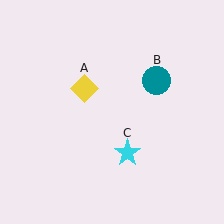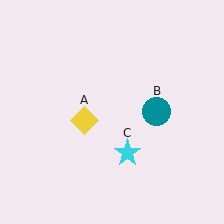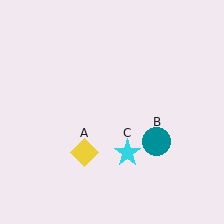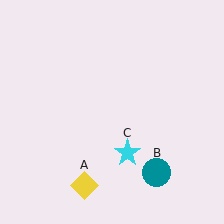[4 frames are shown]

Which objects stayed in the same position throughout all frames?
Cyan star (object C) remained stationary.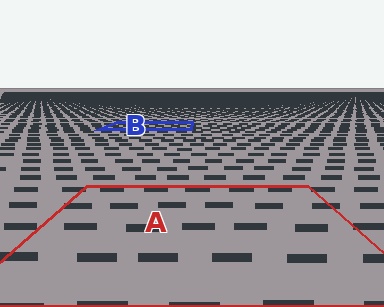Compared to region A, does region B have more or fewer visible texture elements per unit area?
Region B has more texture elements per unit area — they are packed more densely because it is farther away.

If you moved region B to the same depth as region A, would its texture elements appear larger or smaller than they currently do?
They would appear larger. At a closer depth, the same texture elements are projected at a bigger on-screen size.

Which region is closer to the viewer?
Region A is closer. The texture elements there are larger and more spread out.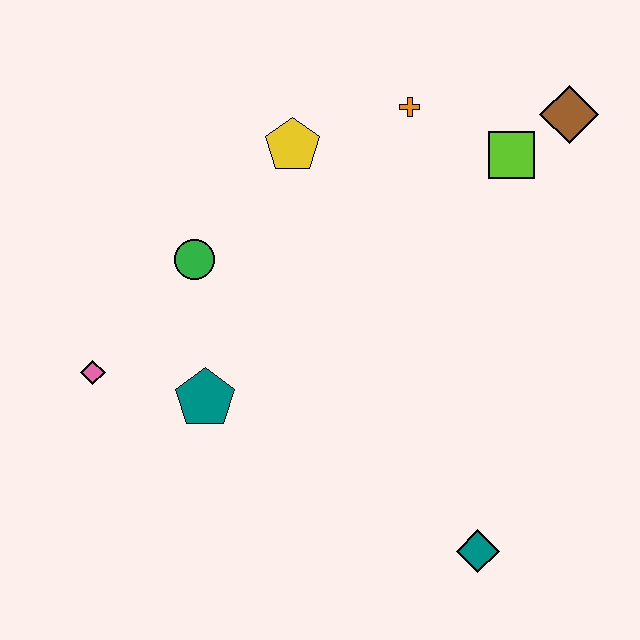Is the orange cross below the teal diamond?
No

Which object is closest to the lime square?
The brown diamond is closest to the lime square.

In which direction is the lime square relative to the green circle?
The lime square is to the right of the green circle.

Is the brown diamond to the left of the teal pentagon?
No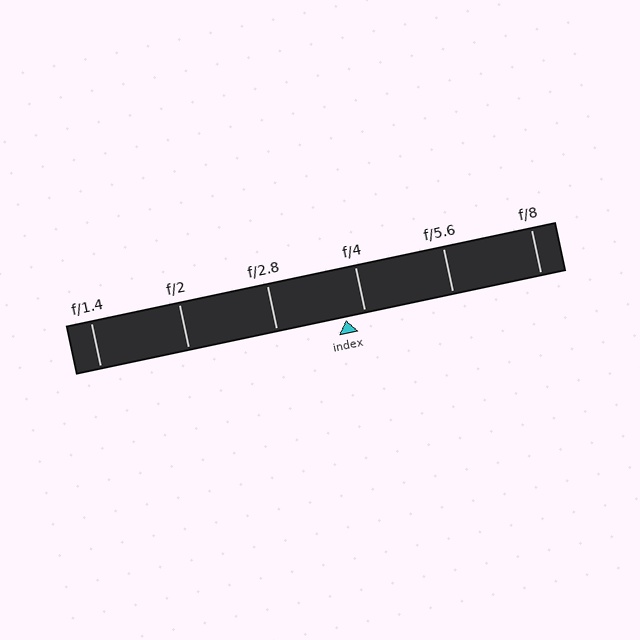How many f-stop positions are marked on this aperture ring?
There are 6 f-stop positions marked.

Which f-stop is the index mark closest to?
The index mark is closest to f/4.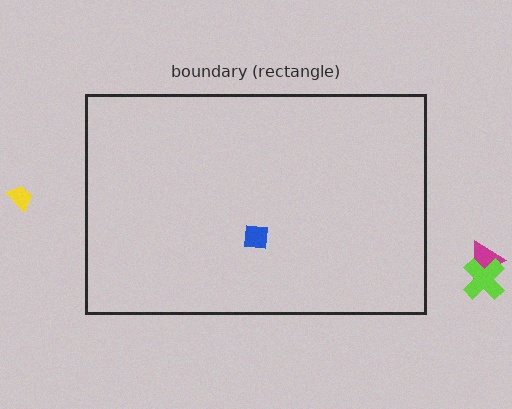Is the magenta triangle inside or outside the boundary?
Outside.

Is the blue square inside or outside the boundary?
Inside.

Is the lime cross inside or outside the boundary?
Outside.